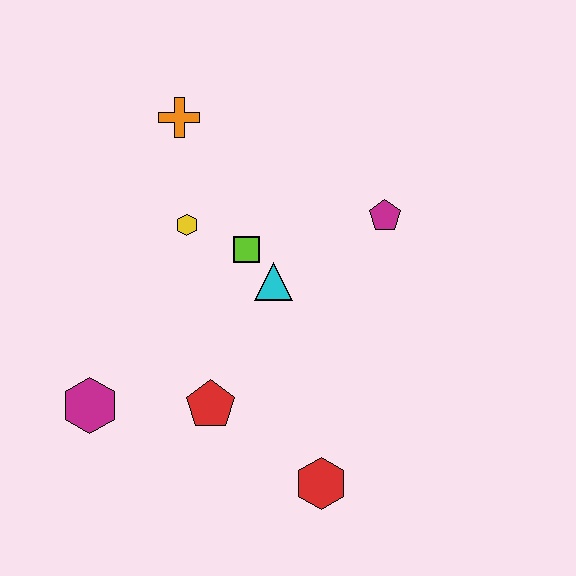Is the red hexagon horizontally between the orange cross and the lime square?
No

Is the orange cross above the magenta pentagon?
Yes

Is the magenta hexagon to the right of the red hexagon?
No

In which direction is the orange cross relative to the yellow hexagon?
The orange cross is above the yellow hexagon.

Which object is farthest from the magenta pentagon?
The magenta hexagon is farthest from the magenta pentagon.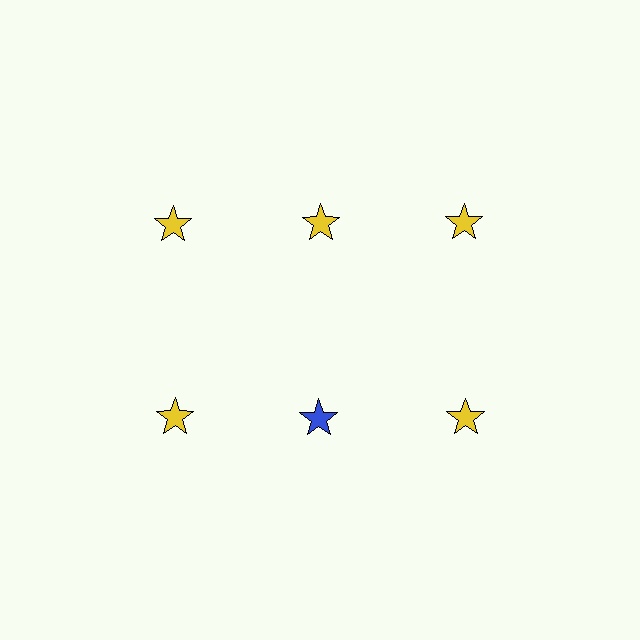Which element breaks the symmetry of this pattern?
The blue star in the second row, second from left column breaks the symmetry. All other shapes are yellow stars.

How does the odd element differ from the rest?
It has a different color: blue instead of yellow.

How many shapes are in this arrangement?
There are 6 shapes arranged in a grid pattern.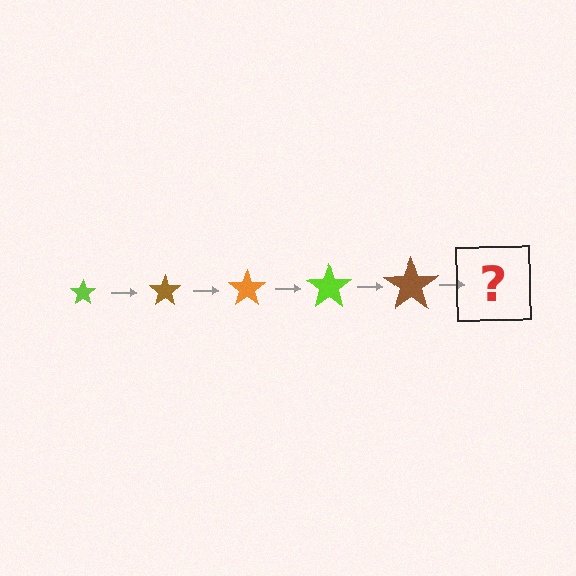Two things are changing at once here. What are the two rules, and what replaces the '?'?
The two rules are that the star grows larger each step and the color cycles through lime, brown, and orange. The '?' should be an orange star, larger than the previous one.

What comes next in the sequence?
The next element should be an orange star, larger than the previous one.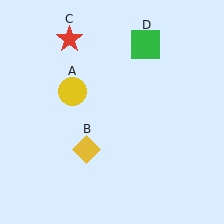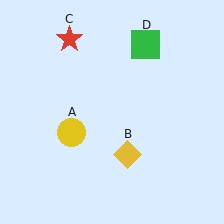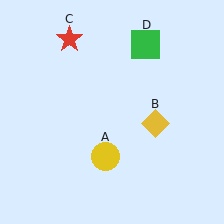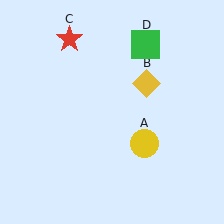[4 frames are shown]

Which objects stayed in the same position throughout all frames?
Red star (object C) and green square (object D) remained stationary.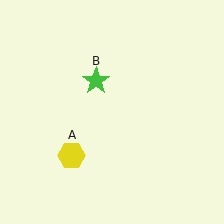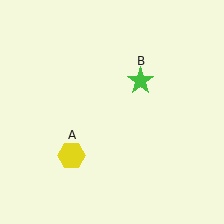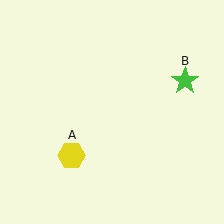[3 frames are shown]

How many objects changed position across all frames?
1 object changed position: green star (object B).